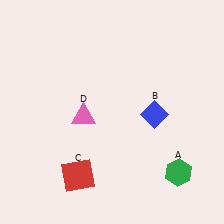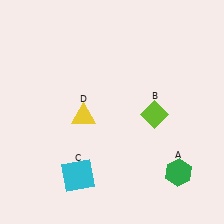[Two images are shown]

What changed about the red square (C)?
In Image 1, C is red. In Image 2, it changed to cyan.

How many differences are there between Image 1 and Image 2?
There are 3 differences between the two images.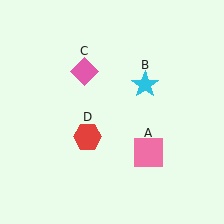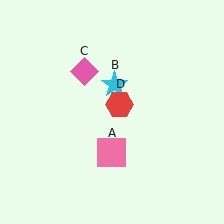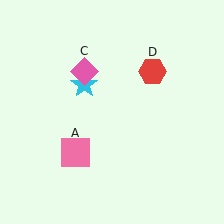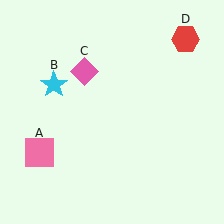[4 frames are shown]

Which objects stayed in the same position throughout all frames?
Pink diamond (object C) remained stationary.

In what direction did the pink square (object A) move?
The pink square (object A) moved left.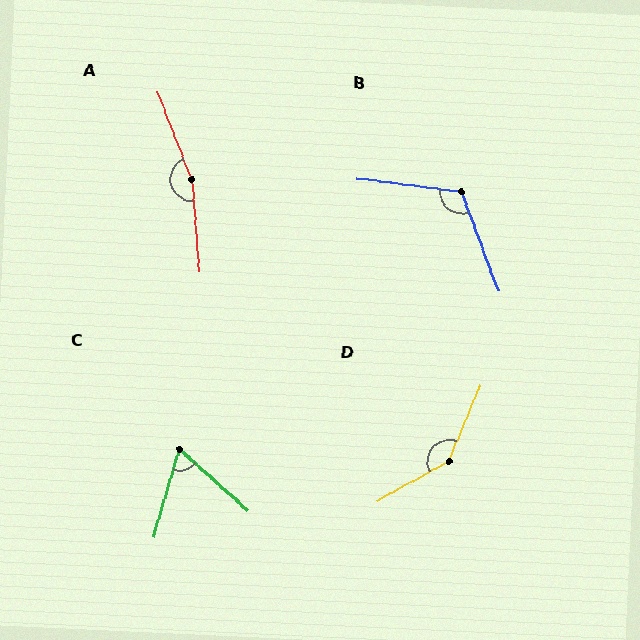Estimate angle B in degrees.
Approximately 117 degrees.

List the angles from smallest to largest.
C (64°), B (117°), D (142°), A (164°).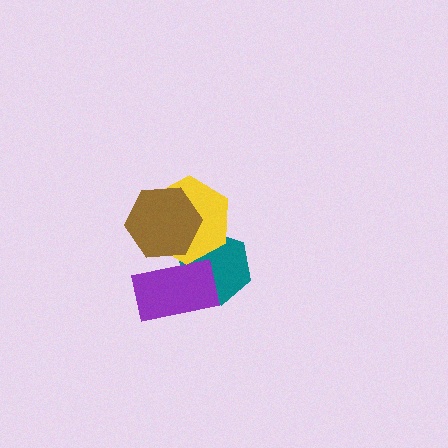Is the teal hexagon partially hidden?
Yes, it is partially covered by another shape.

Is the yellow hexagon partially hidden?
Yes, it is partially covered by another shape.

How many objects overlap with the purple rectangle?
3 objects overlap with the purple rectangle.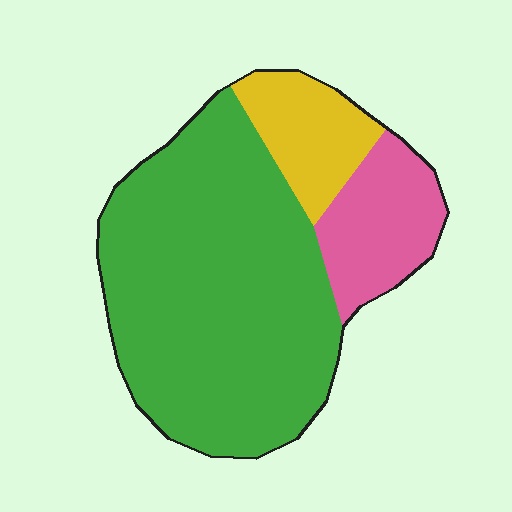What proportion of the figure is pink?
Pink covers about 15% of the figure.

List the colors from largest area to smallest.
From largest to smallest: green, pink, yellow.